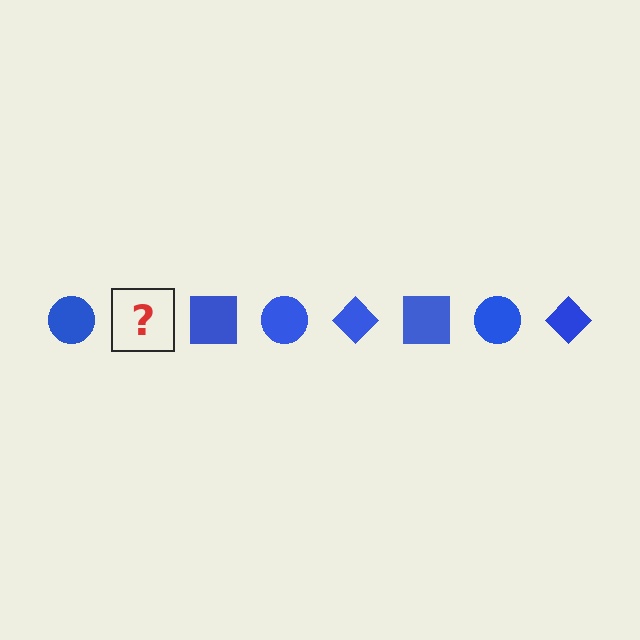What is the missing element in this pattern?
The missing element is a blue diamond.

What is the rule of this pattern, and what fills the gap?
The rule is that the pattern cycles through circle, diamond, square shapes in blue. The gap should be filled with a blue diamond.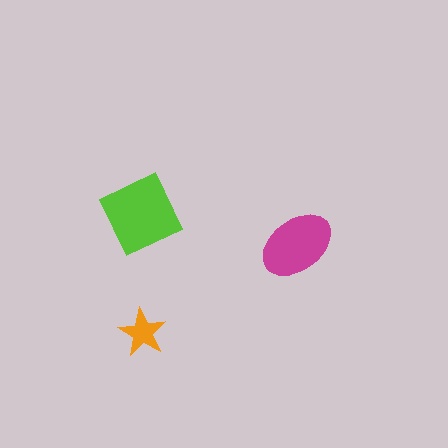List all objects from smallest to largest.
The orange star, the magenta ellipse, the lime diamond.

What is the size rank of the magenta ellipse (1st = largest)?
2nd.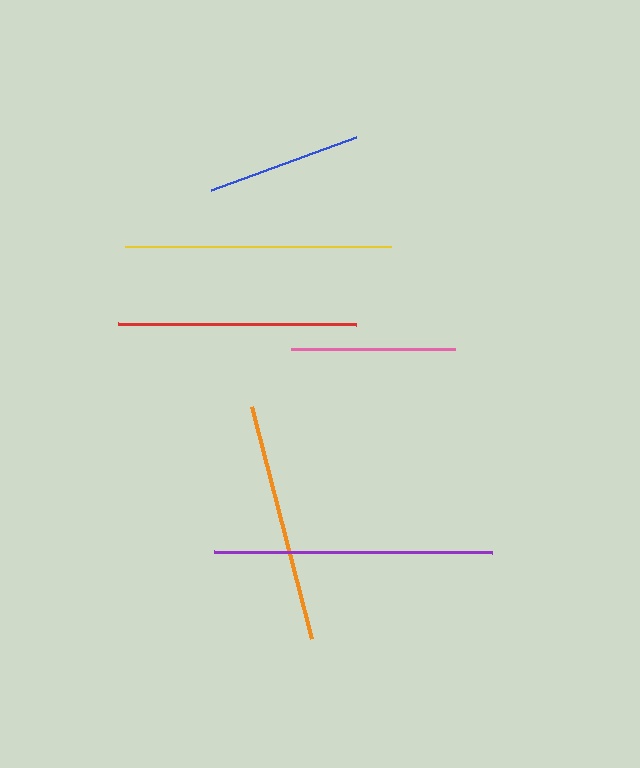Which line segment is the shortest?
The blue line is the shortest at approximately 155 pixels.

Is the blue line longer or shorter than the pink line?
The pink line is longer than the blue line.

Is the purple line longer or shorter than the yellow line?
The purple line is longer than the yellow line.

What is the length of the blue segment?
The blue segment is approximately 155 pixels long.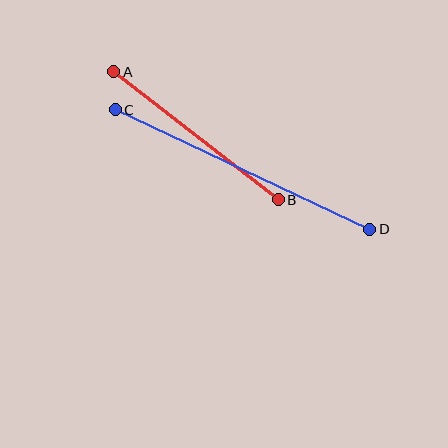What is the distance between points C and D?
The distance is approximately 281 pixels.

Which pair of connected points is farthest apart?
Points C and D are farthest apart.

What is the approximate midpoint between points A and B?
The midpoint is at approximately (196, 136) pixels.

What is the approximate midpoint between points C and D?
The midpoint is at approximately (242, 169) pixels.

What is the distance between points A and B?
The distance is approximately 208 pixels.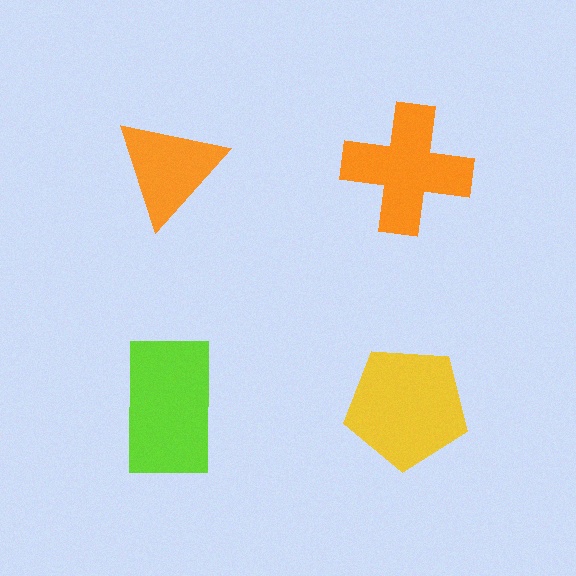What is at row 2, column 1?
A lime rectangle.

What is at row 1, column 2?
An orange cross.